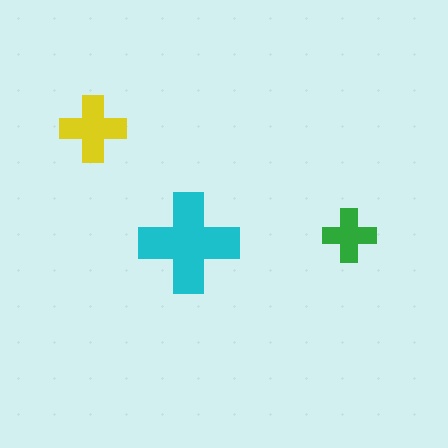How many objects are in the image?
There are 3 objects in the image.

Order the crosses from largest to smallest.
the cyan one, the yellow one, the green one.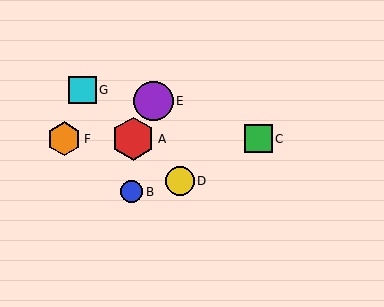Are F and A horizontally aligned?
Yes, both are at y≈139.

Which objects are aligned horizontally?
Objects A, C, F are aligned horizontally.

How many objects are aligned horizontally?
3 objects (A, C, F) are aligned horizontally.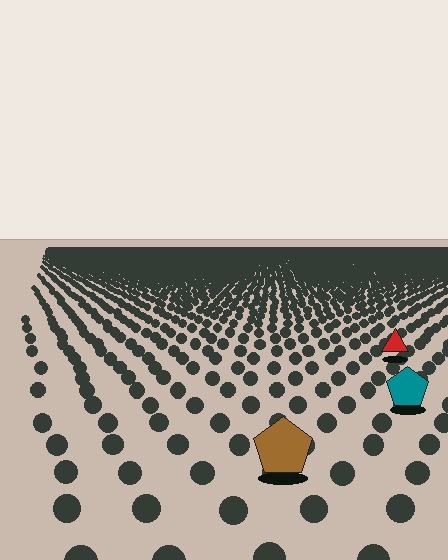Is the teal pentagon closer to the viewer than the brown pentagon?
No. The brown pentagon is closer — you can tell from the texture gradient: the ground texture is coarser near it.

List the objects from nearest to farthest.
From nearest to farthest: the brown pentagon, the teal pentagon, the red triangle.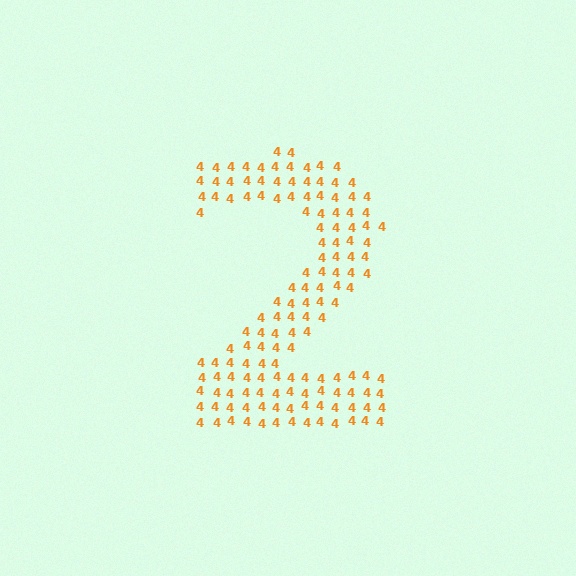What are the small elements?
The small elements are digit 4's.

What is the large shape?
The large shape is the digit 2.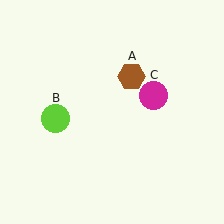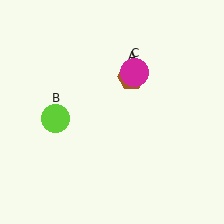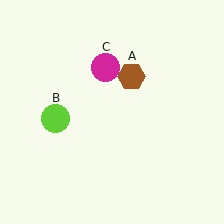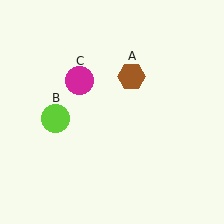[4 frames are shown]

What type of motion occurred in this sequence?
The magenta circle (object C) rotated counterclockwise around the center of the scene.